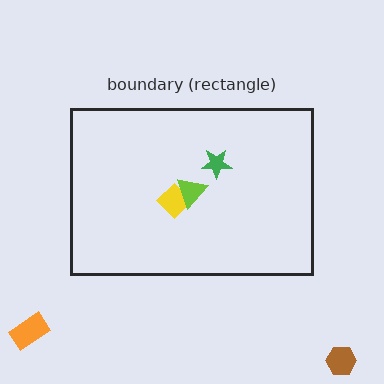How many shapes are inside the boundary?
3 inside, 2 outside.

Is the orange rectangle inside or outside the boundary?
Outside.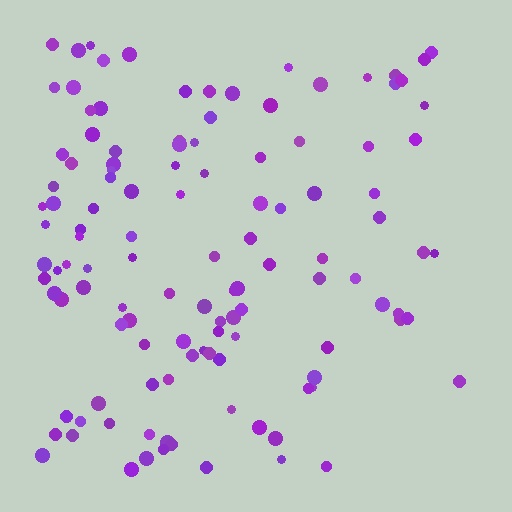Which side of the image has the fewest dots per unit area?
The right.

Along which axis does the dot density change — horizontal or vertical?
Horizontal.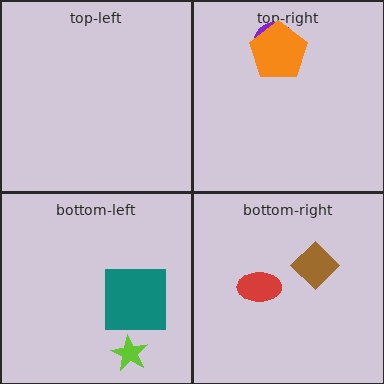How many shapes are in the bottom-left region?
2.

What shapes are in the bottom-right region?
The brown diamond, the red ellipse.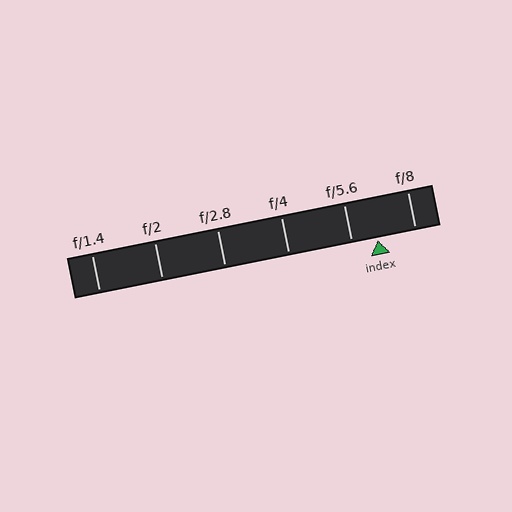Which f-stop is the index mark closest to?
The index mark is closest to f/5.6.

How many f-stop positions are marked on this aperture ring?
There are 6 f-stop positions marked.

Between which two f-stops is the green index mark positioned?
The index mark is between f/5.6 and f/8.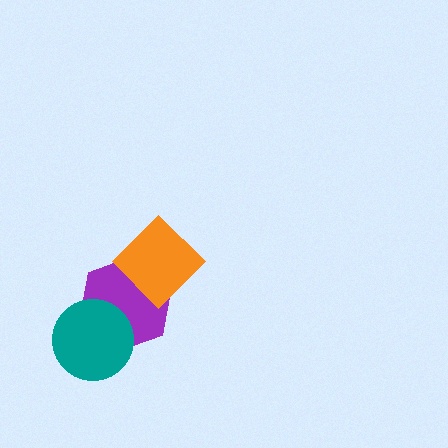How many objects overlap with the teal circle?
1 object overlaps with the teal circle.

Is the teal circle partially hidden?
No, no other shape covers it.